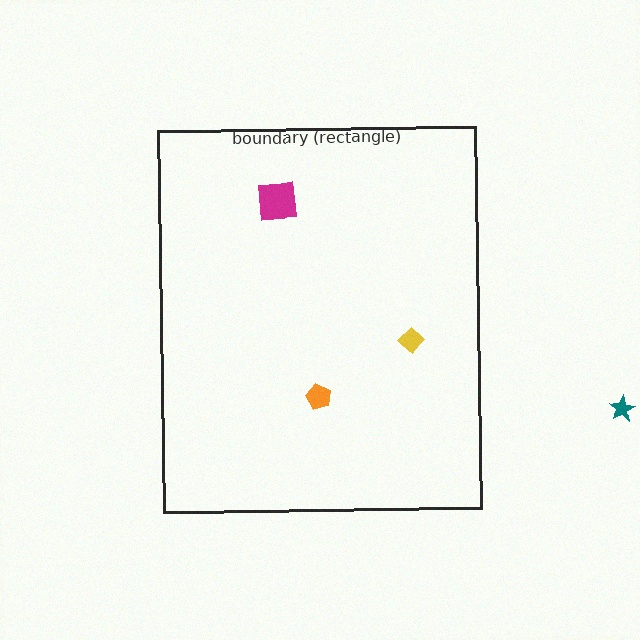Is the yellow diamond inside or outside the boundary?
Inside.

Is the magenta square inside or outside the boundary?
Inside.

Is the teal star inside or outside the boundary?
Outside.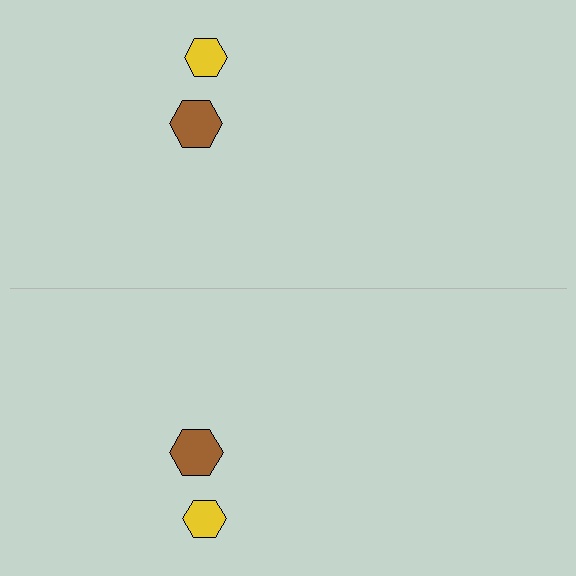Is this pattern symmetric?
Yes, this pattern has bilateral (reflection) symmetry.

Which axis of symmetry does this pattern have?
The pattern has a horizontal axis of symmetry running through the center of the image.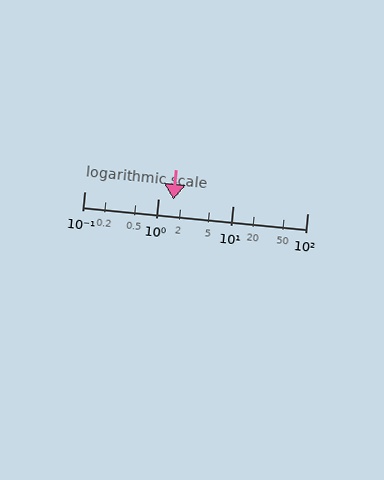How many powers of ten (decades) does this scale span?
The scale spans 3 decades, from 0.1 to 100.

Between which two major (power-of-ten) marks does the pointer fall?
The pointer is between 1 and 10.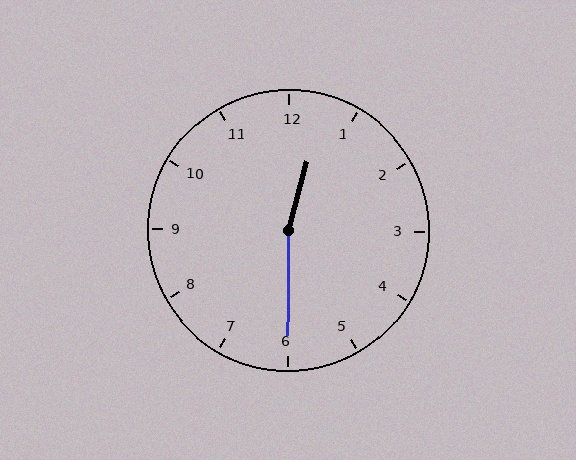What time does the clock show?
12:30.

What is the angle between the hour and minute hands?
Approximately 165 degrees.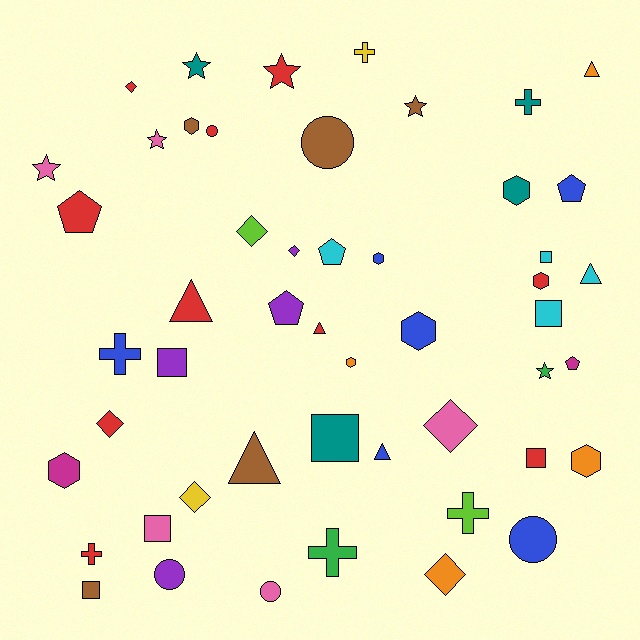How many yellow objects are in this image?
There are 2 yellow objects.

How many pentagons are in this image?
There are 5 pentagons.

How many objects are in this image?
There are 50 objects.